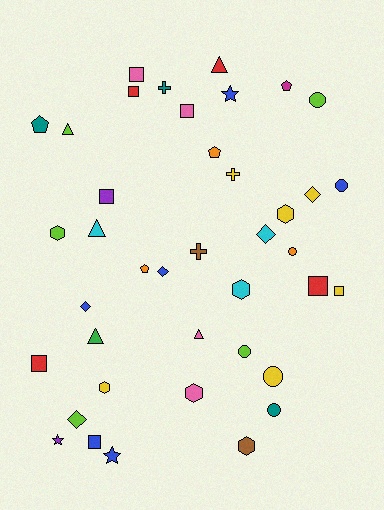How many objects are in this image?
There are 40 objects.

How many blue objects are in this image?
There are 6 blue objects.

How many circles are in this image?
There are 6 circles.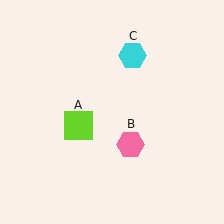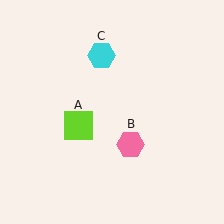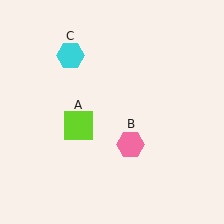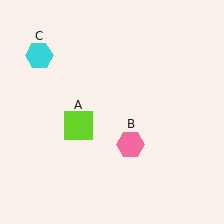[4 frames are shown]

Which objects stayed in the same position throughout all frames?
Lime square (object A) and pink hexagon (object B) remained stationary.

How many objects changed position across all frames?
1 object changed position: cyan hexagon (object C).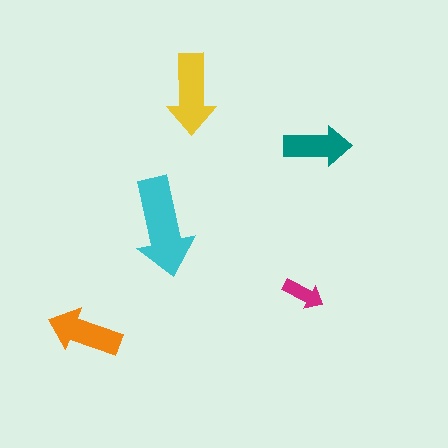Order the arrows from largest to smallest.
the cyan one, the yellow one, the orange one, the teal one, the magenta one.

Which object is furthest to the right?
The teal arrow is rightmost.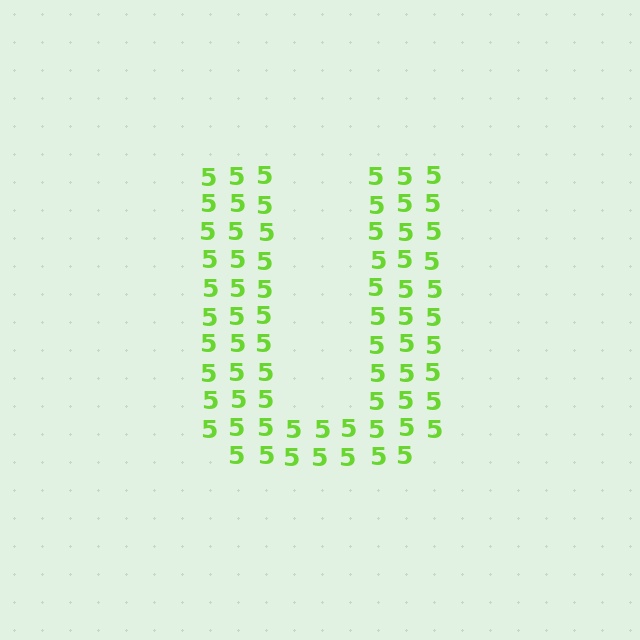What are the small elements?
The small elements are digit 5's.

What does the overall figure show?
The overall figure shows the letter U.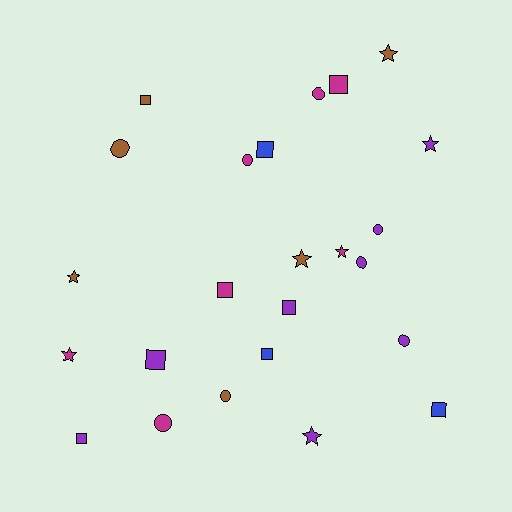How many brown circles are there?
There are 2 brown circles.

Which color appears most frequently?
Purple, with 8 objects.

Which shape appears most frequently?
Square, with 9 objects.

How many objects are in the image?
There are 24 objects.